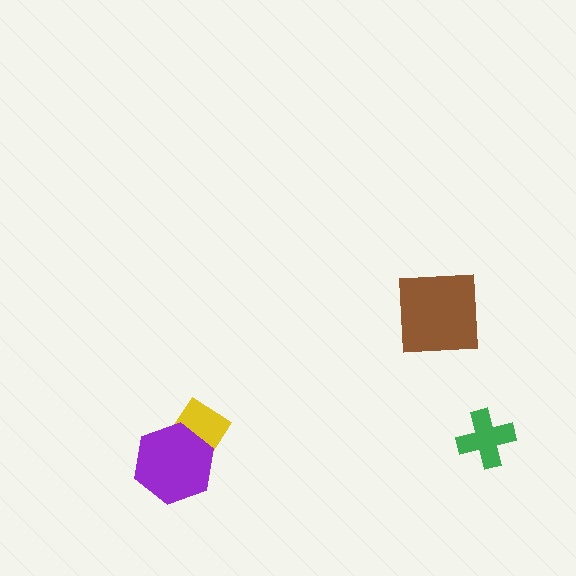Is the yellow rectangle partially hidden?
Yes, it is partially covered by another shape.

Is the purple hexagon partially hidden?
No, no other shape covers it.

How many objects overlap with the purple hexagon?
1 object overlaps with the purple hexagon.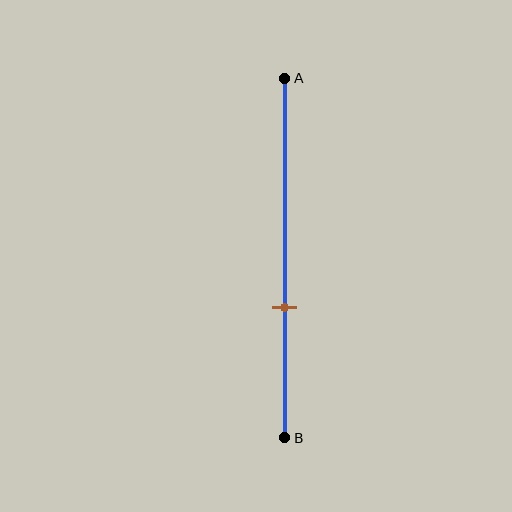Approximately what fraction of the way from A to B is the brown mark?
The brown mark is approximately 65% of the way from A to B.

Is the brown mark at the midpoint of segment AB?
No, the mark is at about 65% from A, not at the 50% midpoint.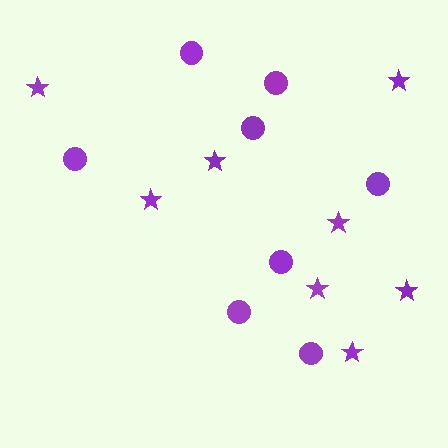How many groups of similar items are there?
There are 2 groups: one group of stars (8) and one group of circles (8).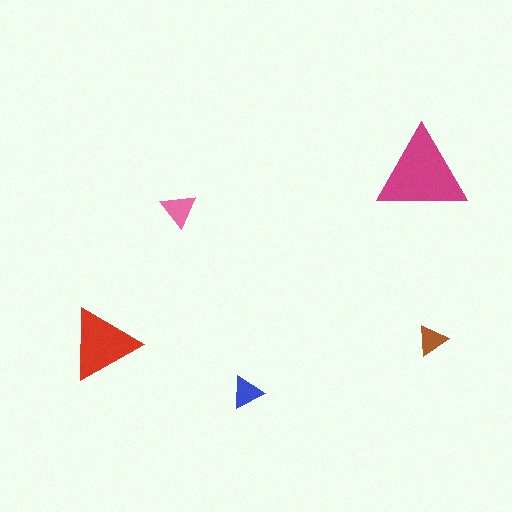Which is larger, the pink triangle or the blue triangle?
The pink one.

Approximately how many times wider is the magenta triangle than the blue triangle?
About 3 times wider.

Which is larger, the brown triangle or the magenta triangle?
The magenta one.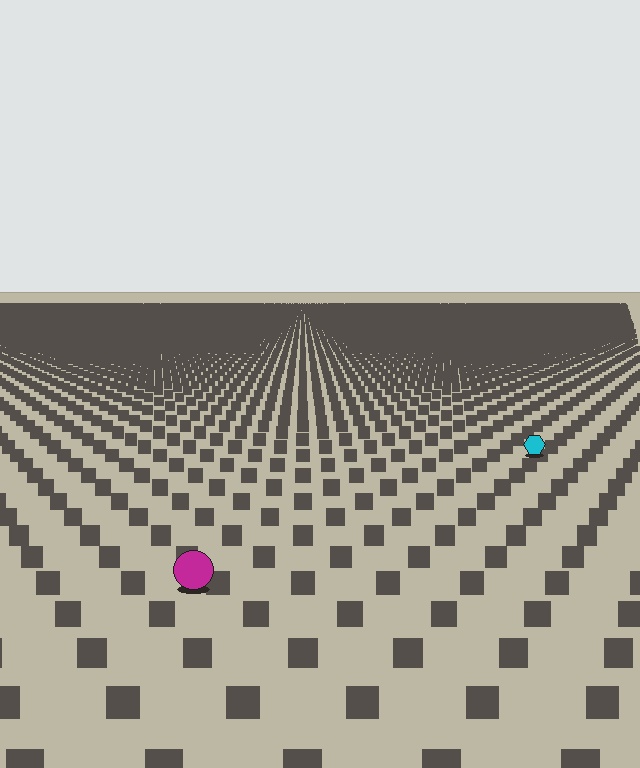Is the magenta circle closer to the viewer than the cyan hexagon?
Yes. The magenta circle is closer — you can tell from the texture gradient: the ground texture is coarser near it.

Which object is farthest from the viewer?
The cyan hexagon is farthest from the viewer. It appears smaller and the ground texture around it is denser.